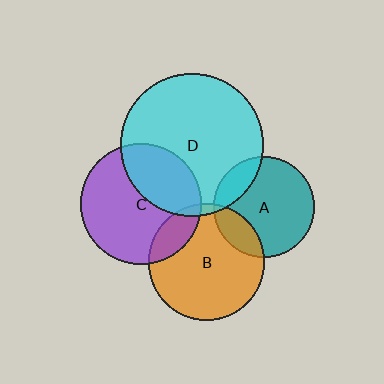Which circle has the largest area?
Circle D (cyan).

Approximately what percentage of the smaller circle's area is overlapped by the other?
Approximately 5%.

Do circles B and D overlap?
Yes.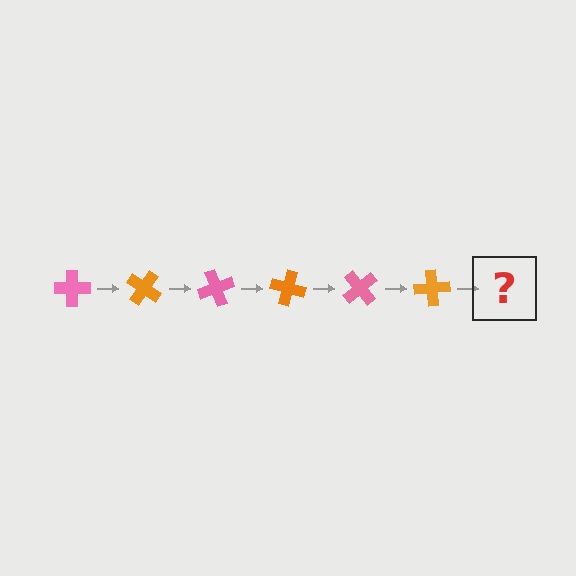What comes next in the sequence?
The next element should be a pink cross, rotated 210 degrees from the start.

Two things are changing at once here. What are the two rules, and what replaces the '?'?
The two rules are that it rotates 35 degrees each step and the color cycles through pink and orange. The '?' should be a pink cross, rotated 210 degrees from the start.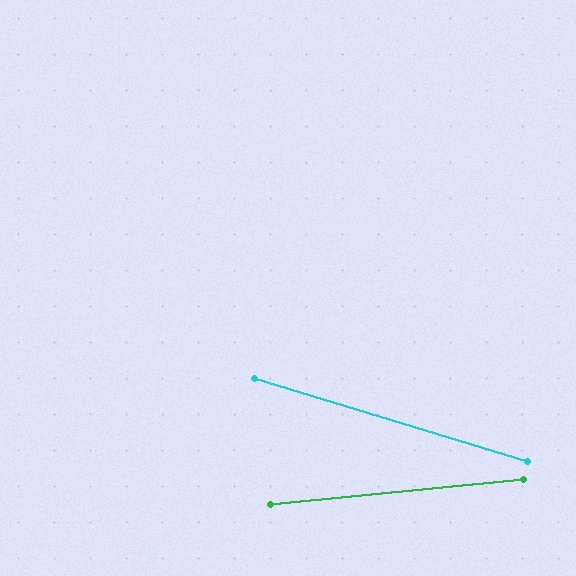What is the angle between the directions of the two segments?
Approximately 23 degrees.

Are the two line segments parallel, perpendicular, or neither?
Neither parallel nor perpendicular — they differ by about 23°.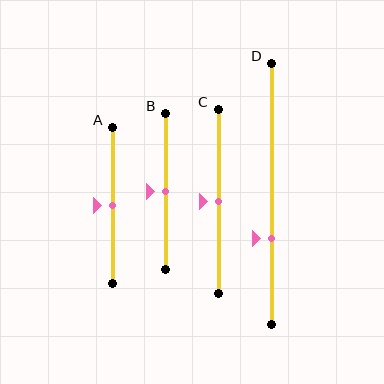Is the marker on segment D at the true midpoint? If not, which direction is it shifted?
No, the marker on segment D is shifted downward by about 17% of the segment length.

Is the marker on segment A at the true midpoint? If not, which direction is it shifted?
Yes, the marker on segment A is at the true midpoint.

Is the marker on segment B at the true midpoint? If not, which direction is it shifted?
Yes, the marker on segment B is at the true midpoint.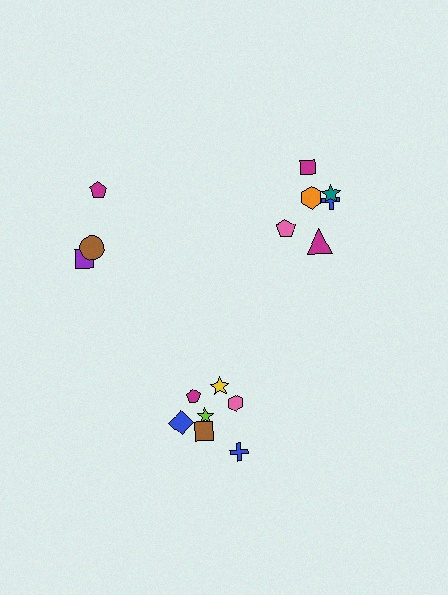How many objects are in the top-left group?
There are 3 objects.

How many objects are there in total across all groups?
There are 16 objects.